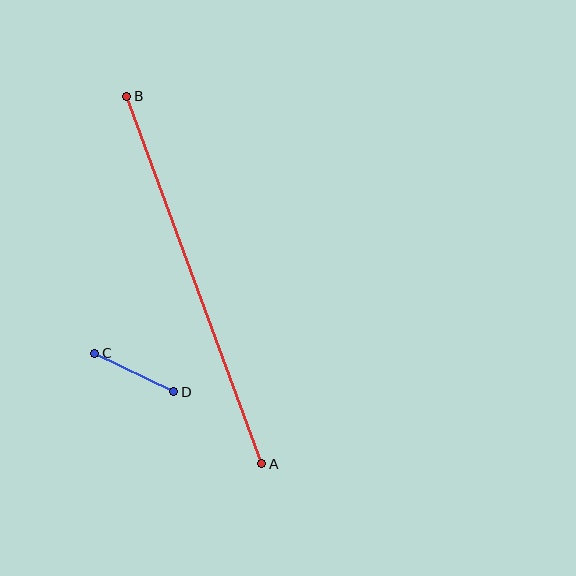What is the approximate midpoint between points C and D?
The midpoint is at approximately (134, 373) pixels.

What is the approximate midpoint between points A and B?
The midpoint is at approximately (194, 280) pixels.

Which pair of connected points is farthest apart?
Points A and B are farthest apart.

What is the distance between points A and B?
The distance is approximately 392 pixels.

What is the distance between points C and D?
The distance is approximately 88 pixels.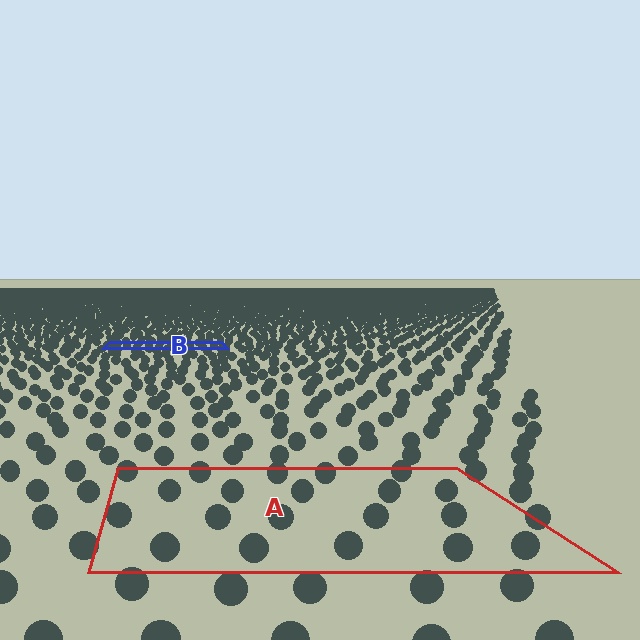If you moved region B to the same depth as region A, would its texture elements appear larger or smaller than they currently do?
They would appear larger. At a closer depth, the same texture elements are projected at a bigger on-screen size.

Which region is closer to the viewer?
Region A is closer. The texture elements there are larger and more spread out.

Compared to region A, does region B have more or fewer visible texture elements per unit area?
Region B has more texture elements per unit area — they are packed more densely because it is farther away.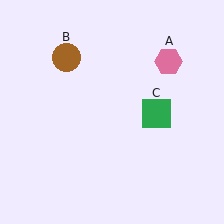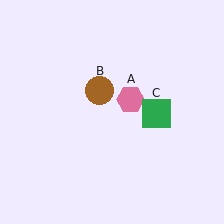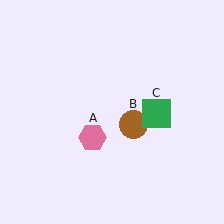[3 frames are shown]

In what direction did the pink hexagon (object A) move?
The pink hexagon (object A) moved down and to the left.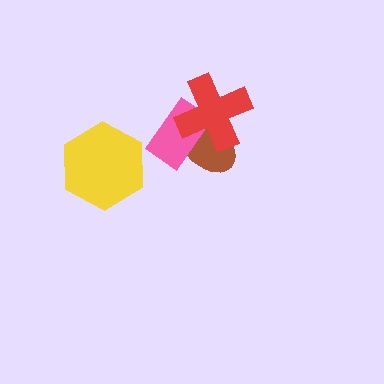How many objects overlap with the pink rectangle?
2 objects overlap with the pink rectangle.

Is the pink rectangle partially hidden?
Yes, it is partially covered by another shape.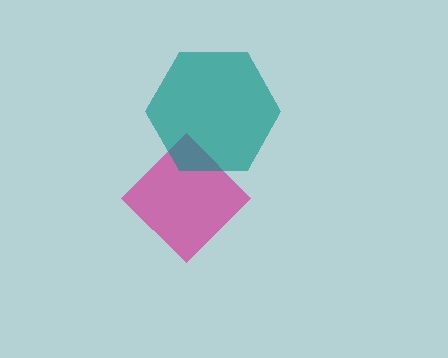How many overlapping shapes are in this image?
There are 2 overlapping shapes in the image.